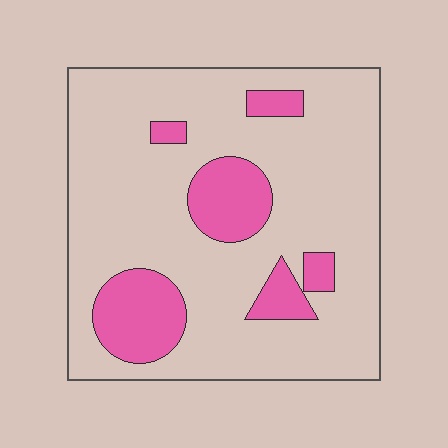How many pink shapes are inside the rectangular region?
6.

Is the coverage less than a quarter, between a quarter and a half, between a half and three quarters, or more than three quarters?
Less than a quarter.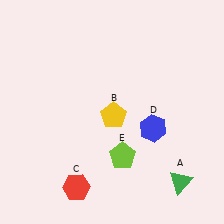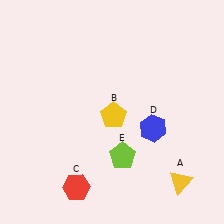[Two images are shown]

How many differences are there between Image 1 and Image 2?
There is 1 difference between the two images.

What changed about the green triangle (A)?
In Image 1, A is green. In Image 2, it changed to yellow.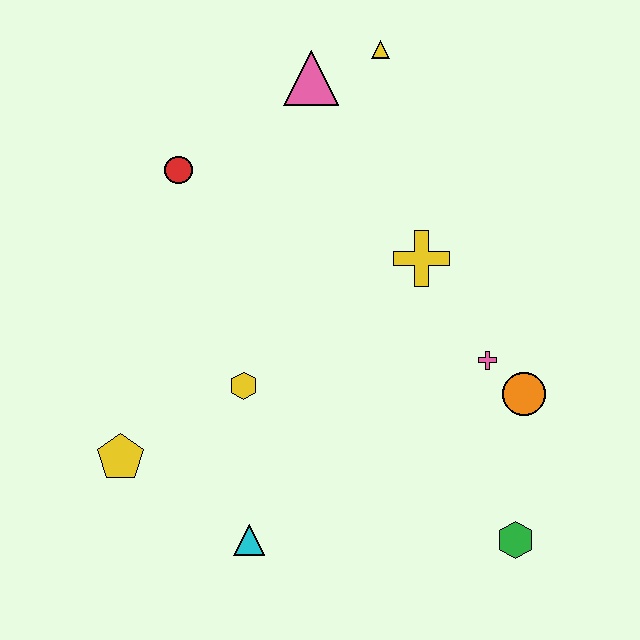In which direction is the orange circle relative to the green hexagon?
The orange circle is above the green hexagon.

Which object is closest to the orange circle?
The pink cross is closest to the orange circle.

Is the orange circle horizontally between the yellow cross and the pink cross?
No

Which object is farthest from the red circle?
The green hexagon is farthest from the red circle.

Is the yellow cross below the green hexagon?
No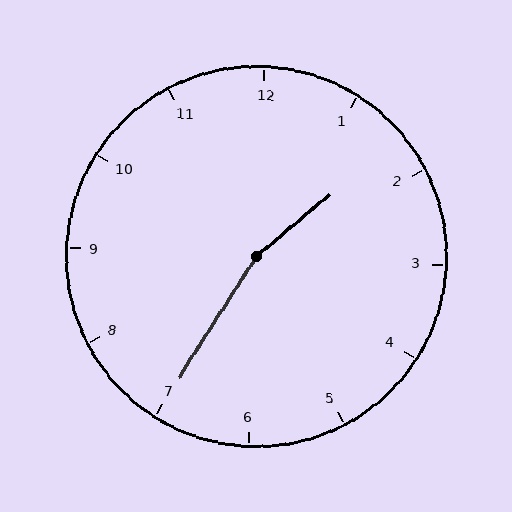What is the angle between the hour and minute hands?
Approximately 162 degrees.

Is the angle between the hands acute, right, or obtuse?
It is obtuse.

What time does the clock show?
1:35.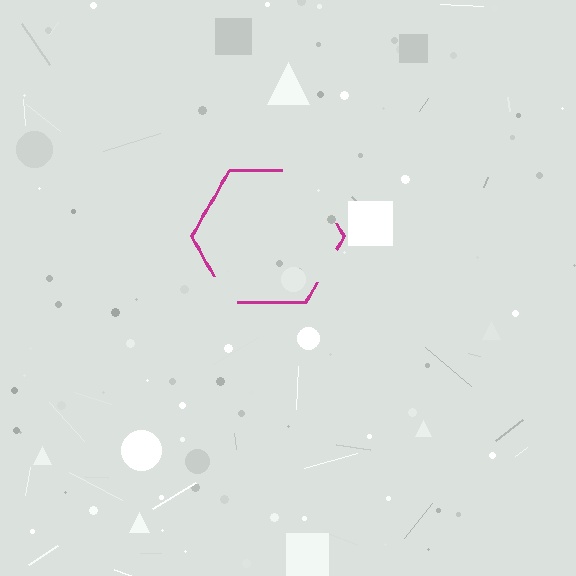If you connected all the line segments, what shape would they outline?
They would outline a hexagon.